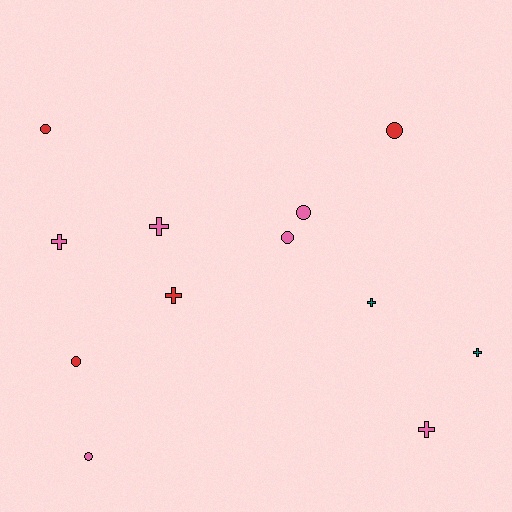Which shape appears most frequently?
Cross, with 6 objects.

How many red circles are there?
There are 3 red circles.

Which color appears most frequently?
Pink, with 6 objects.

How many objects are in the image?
There are 12 objects.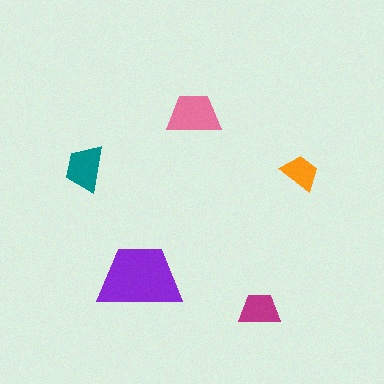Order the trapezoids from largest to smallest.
the purple one, the pink one, the teal one, the magenta one, the orange one.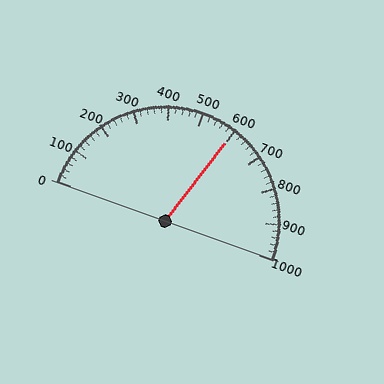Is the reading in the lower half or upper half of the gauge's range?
The reading is in the upper half of the range (0 to 1000).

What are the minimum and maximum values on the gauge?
The gauge ranges from 0 to 1000.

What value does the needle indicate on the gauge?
The needle indicates approximately 600.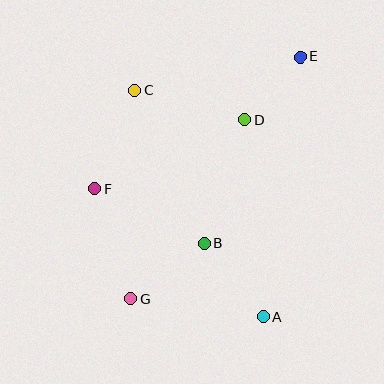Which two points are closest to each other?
Points D and E are closest to each other.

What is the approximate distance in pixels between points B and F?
The distance between B and F is approximately 122 pixels.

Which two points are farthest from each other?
Points E and G are farthest from each other.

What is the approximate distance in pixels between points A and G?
The distance between A and G is approximately 133 pixels.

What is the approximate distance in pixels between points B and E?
The distance between B and E is approximately 210 pixels.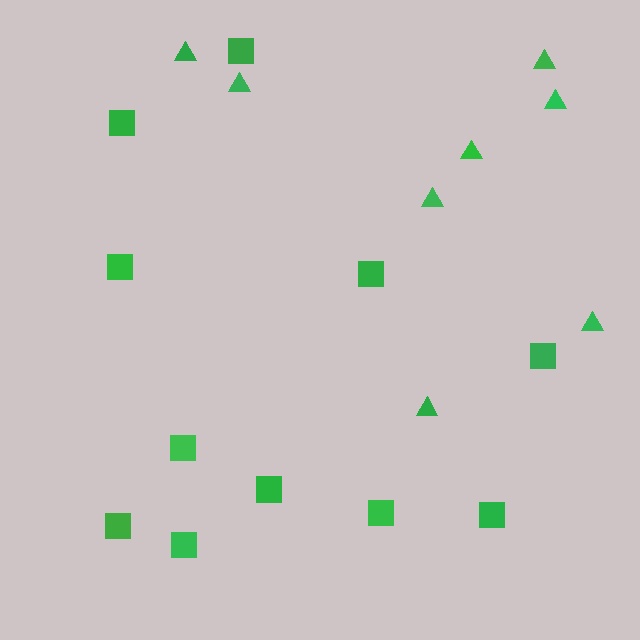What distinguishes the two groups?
There are 2 groups: one group of triangles (8) and one group of squares (11).